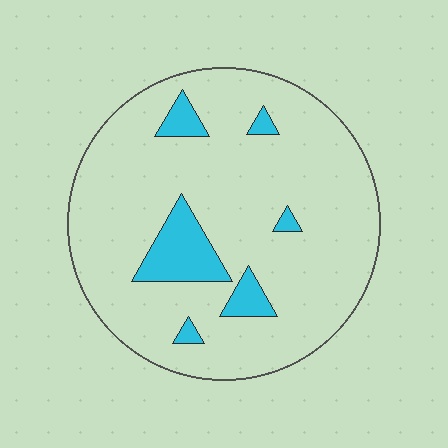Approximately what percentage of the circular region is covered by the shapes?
Approximately 10%.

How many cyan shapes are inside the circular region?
6.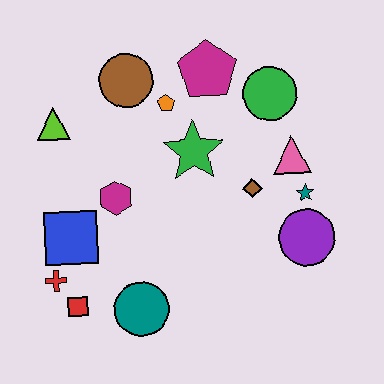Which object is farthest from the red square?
The green circle is farthest from the red square.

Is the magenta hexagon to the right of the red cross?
Yes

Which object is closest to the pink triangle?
The teal star is closest to the pink triangle.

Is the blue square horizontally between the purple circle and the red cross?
Yes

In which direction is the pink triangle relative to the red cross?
The pink triangle is to the right of the red cross.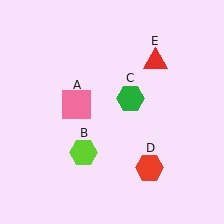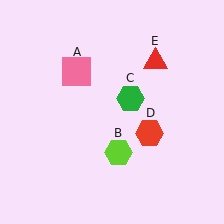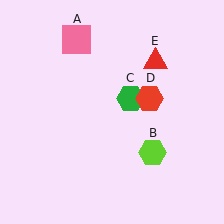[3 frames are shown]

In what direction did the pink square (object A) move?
The pink square (object A) moved up.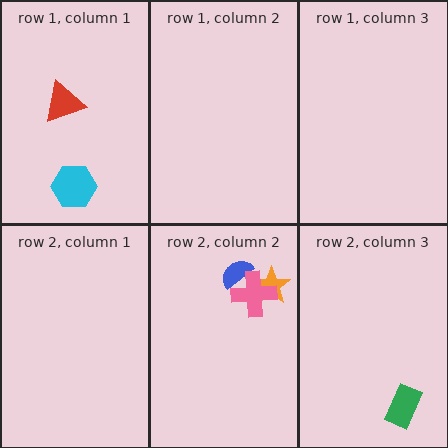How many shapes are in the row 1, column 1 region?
2.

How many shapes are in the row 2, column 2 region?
3.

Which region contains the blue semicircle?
The row 2, column 2 region.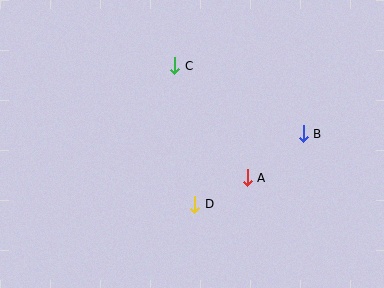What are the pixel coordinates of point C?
Point C is at (175, 66).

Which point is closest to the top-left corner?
Point C is closest to the top-left corner.